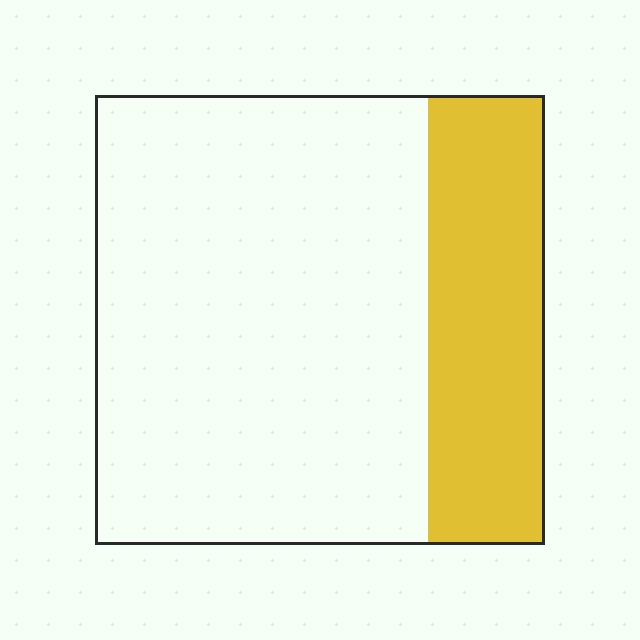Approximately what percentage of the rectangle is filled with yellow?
Approximately 25%.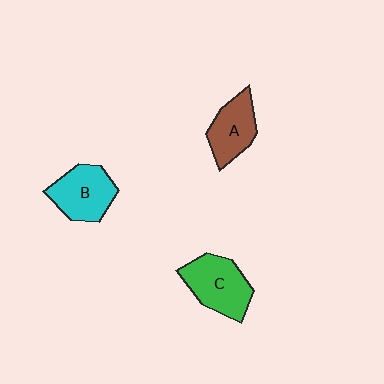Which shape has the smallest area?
Shape A (brown).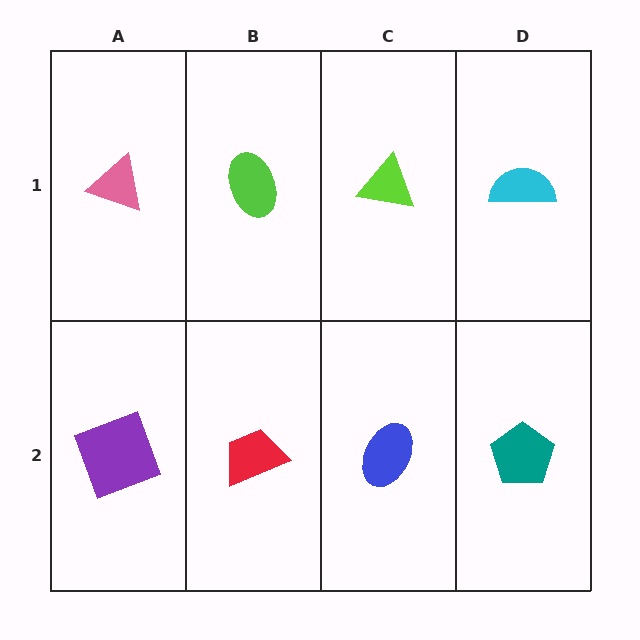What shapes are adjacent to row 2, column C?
A lime triangle (row 1, column C), a red trapezoid (row 2, column B), a teal pentagon (row 2, column D).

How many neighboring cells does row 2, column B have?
3.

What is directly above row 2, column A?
A pink triangle.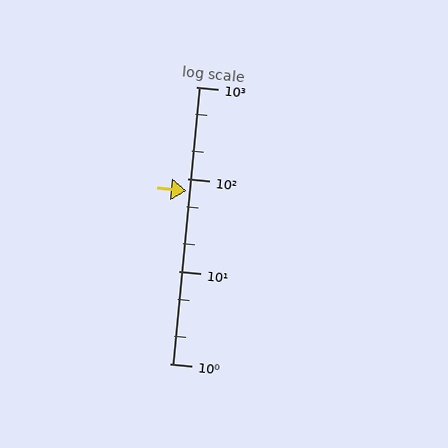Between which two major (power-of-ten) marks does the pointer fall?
The pointer is between 10 and 100.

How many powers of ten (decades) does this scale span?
The scale spans 3 decades, from 1 to 1000.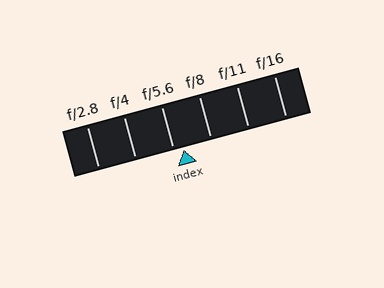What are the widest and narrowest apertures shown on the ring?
The widest aperture shown is f/2.8 and the narrowest is f/16.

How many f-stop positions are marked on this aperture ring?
There are 6 f-stop positions marked.